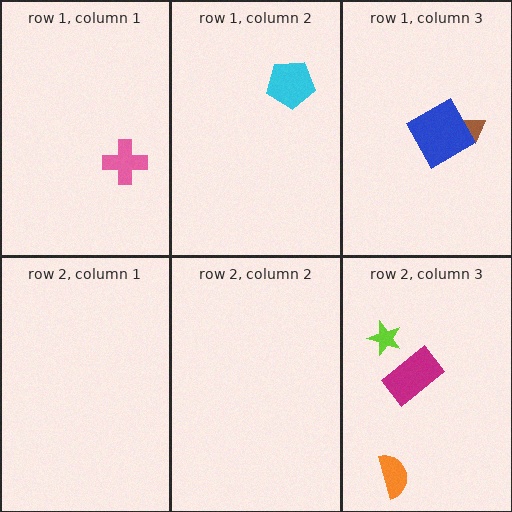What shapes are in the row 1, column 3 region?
The brown trapezoid, the blue diamond.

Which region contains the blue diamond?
The row 1, column 3 region.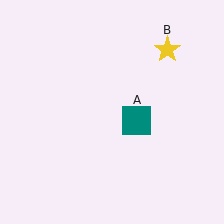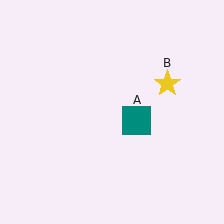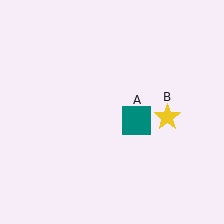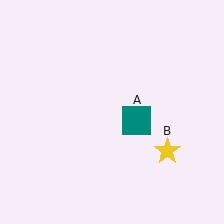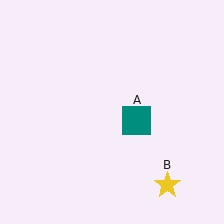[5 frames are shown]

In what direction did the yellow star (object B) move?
The yellow star (object B) moved down.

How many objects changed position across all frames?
1 object changed position: yellow star (object B).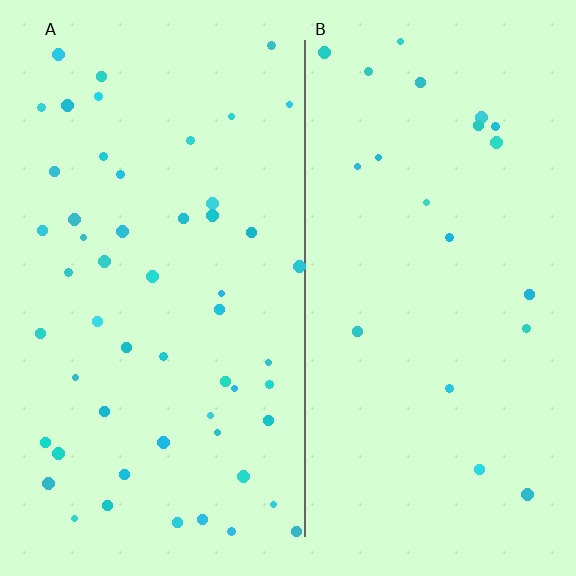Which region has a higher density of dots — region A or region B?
A (the left).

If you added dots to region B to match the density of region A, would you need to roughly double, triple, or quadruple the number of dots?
Approximately triple.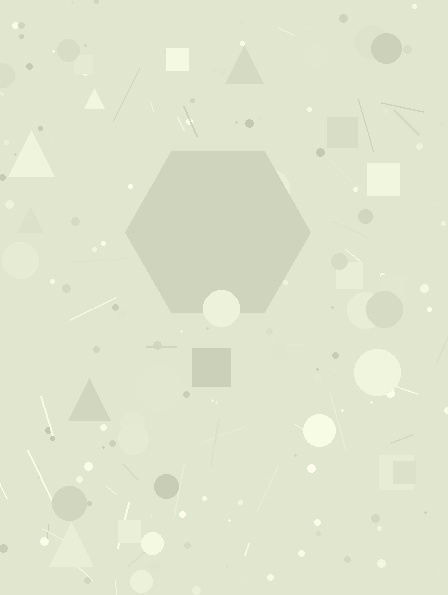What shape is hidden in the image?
A hexagon is hidden in the image.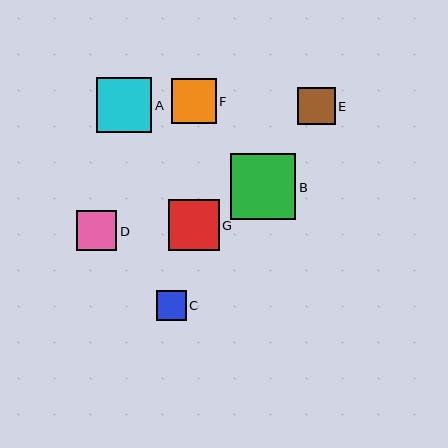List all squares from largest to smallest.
From largest to smallest: B, A, G, F, D, E, C.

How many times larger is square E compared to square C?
Square E is approximately 1.2 times the size of square C.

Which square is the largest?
Square B is the largest with a size of approximately 66 pixels.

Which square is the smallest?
Square C is the smallest with a size of approximately 30 pixels.